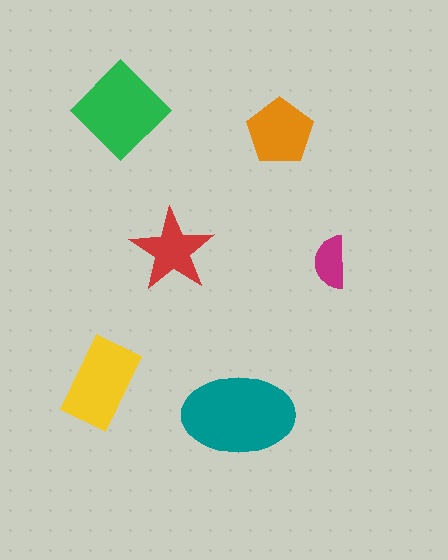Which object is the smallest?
The magenta semicircle.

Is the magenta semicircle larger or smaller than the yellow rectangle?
Smaller.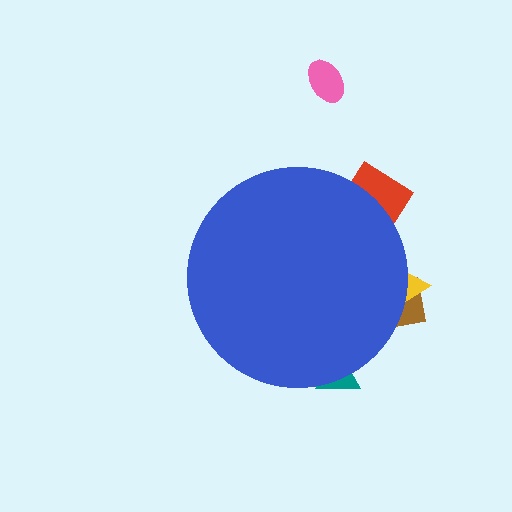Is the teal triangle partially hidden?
Yes, the teal triangle is partially hidden behind the blue circle.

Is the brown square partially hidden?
Yes, the brown square is partially hidden behind the blue circle.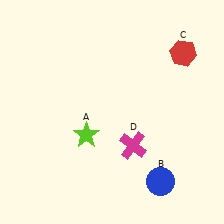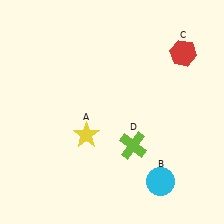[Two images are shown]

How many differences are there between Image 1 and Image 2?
There are 3 differences between the two images.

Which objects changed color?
A changed from lime to yellow. B changed from blue to cyan. D changed from magenta to lime.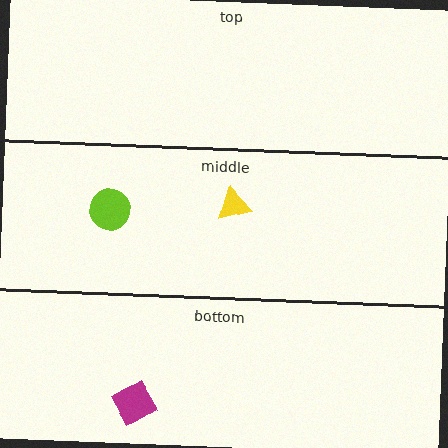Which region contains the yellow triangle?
The middle region.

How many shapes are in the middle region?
2.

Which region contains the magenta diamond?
The bottom region.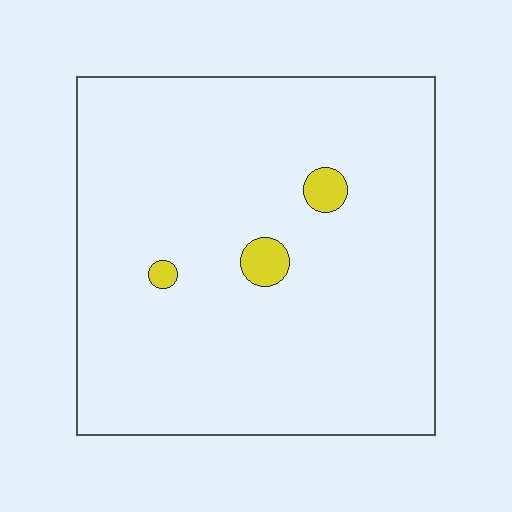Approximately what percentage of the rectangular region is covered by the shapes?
Approximately 5%.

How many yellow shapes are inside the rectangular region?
3.